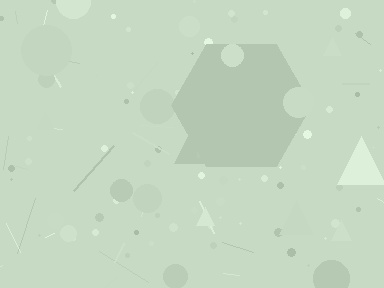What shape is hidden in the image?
A hexagon is hidden in the image.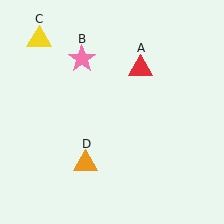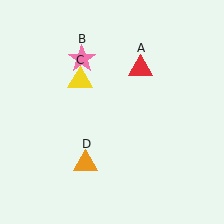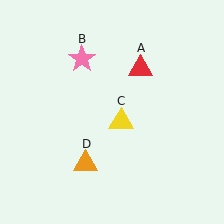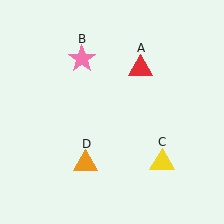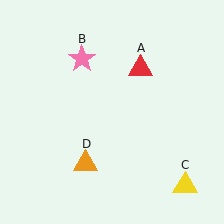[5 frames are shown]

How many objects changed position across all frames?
1 object changed position: yellow triangle (object C).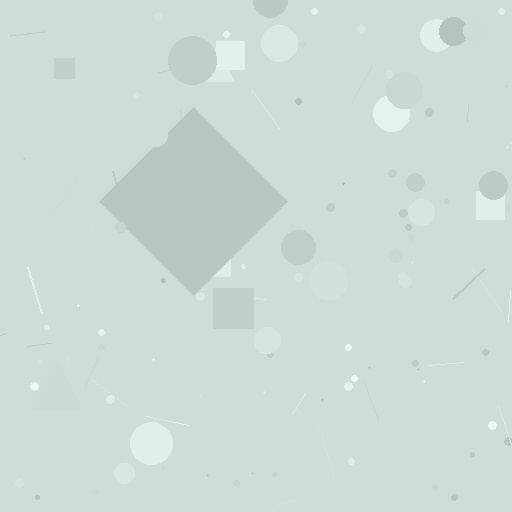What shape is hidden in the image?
A diamond is hidden in the image.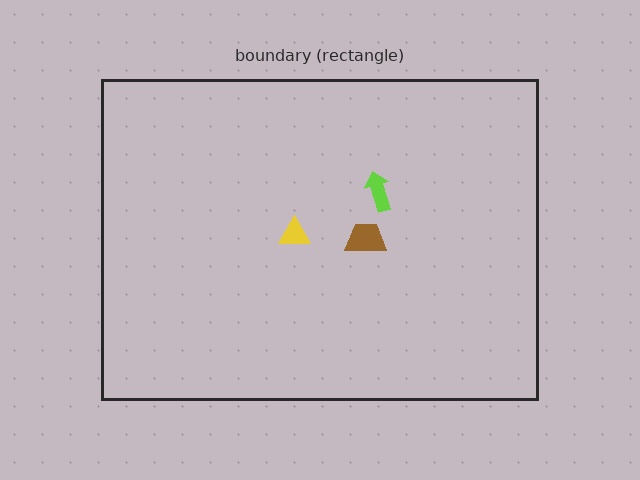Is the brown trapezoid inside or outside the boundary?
Inside.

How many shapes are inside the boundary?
3 inside, 0 outside.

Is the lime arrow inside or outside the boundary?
Inside.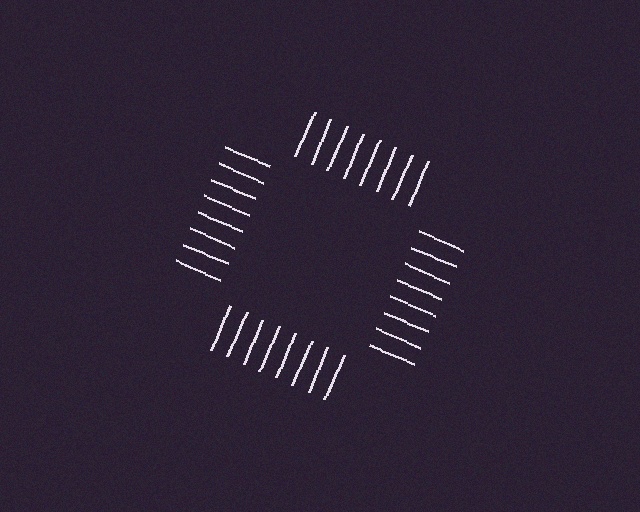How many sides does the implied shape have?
4 sides — the line-ends trace a square.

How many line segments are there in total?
32 — 8 along each of the 4 edges.